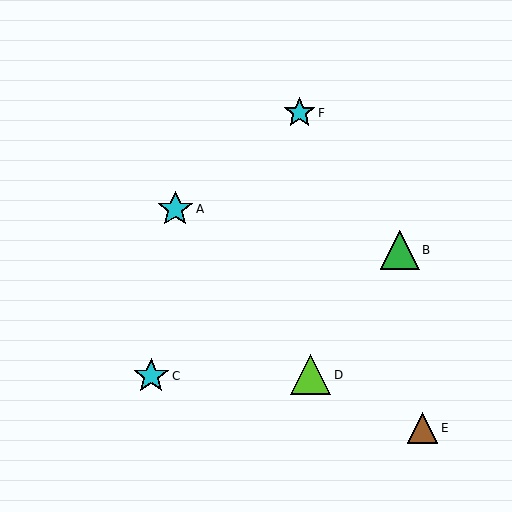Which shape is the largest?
The lime triangle (labeled D) is the largest.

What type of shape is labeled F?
Shape F is a cyan star.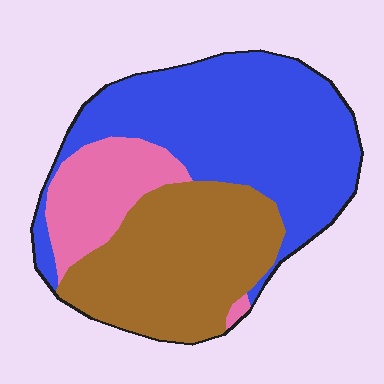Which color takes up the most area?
Blue, at roughly 50%.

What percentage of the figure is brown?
Brown takes up about three eighths (3/8) of the figure.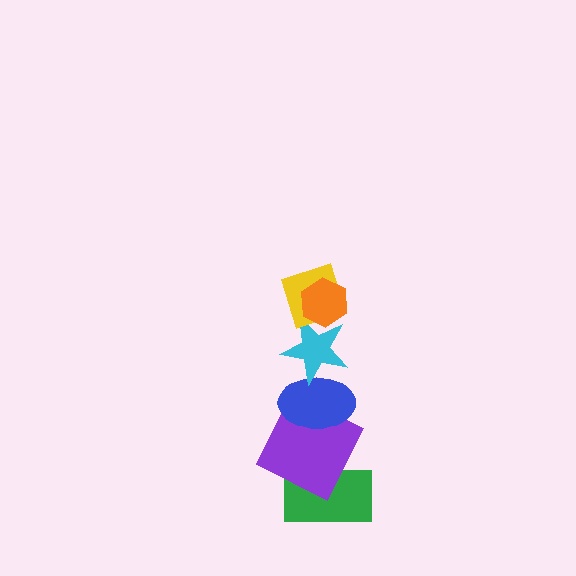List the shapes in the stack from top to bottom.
From top to bottom: the orange hexagon, the yellow diamond, the cyan star, the blue ellipse, the purple square, the green rectangle.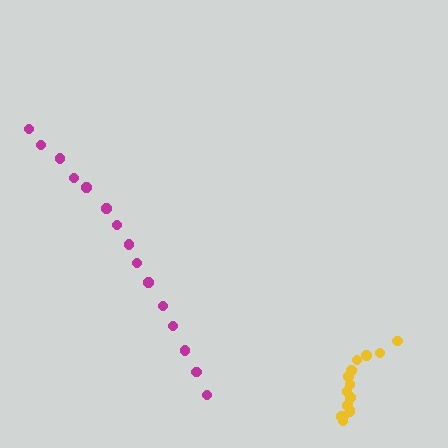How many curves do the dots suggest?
There are 2 distinct paths.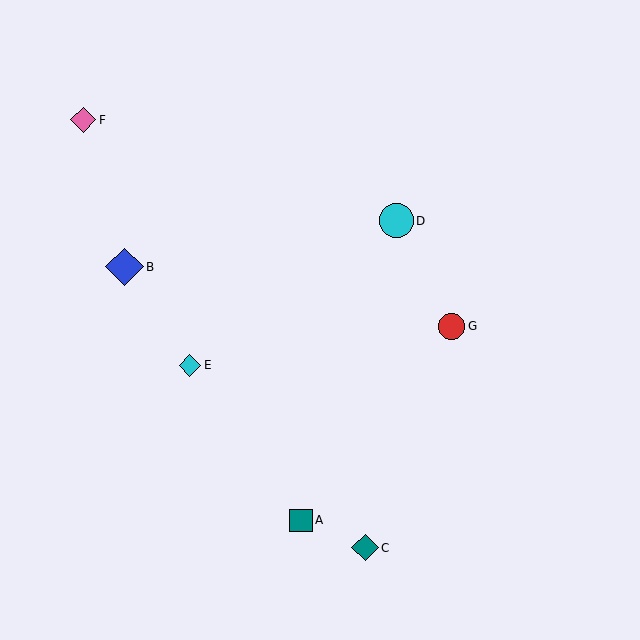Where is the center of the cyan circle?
The center of the cyan circle is at (396, 221).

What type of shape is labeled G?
Shape G is a red circle.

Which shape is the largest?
The blue diamond (labeled B) is the largest.